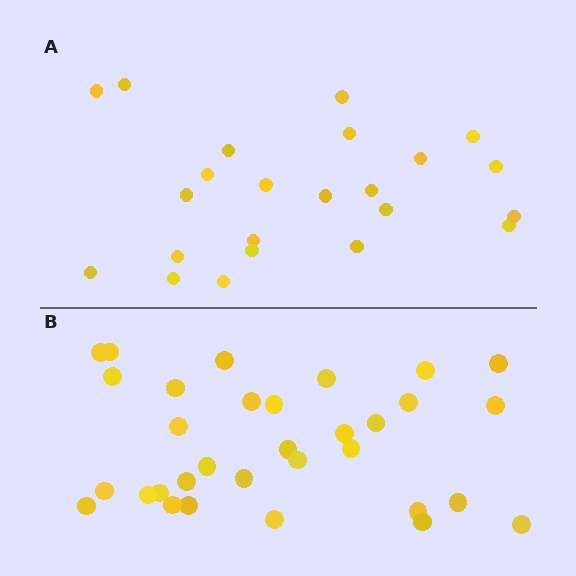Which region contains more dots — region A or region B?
Region B (the bottom region) has more dots.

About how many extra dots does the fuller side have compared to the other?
Region B has roughly 8 or so more dots than region A.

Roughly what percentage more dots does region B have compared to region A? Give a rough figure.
About 40% more.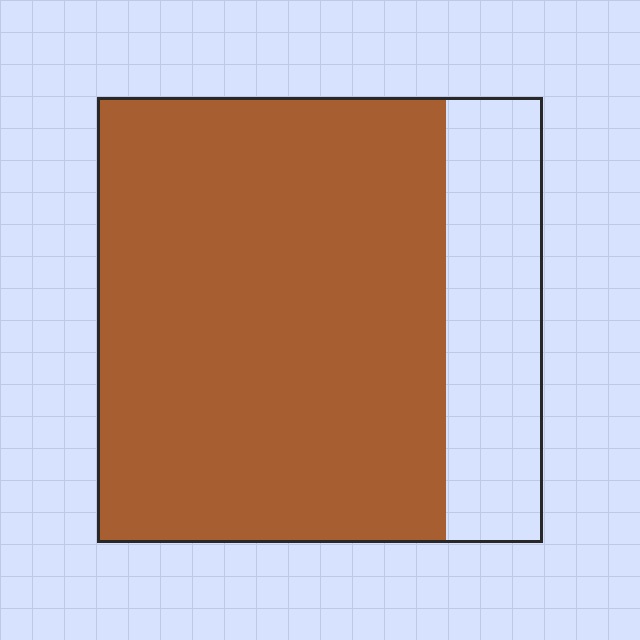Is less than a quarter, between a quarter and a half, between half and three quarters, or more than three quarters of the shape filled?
More than three quarters.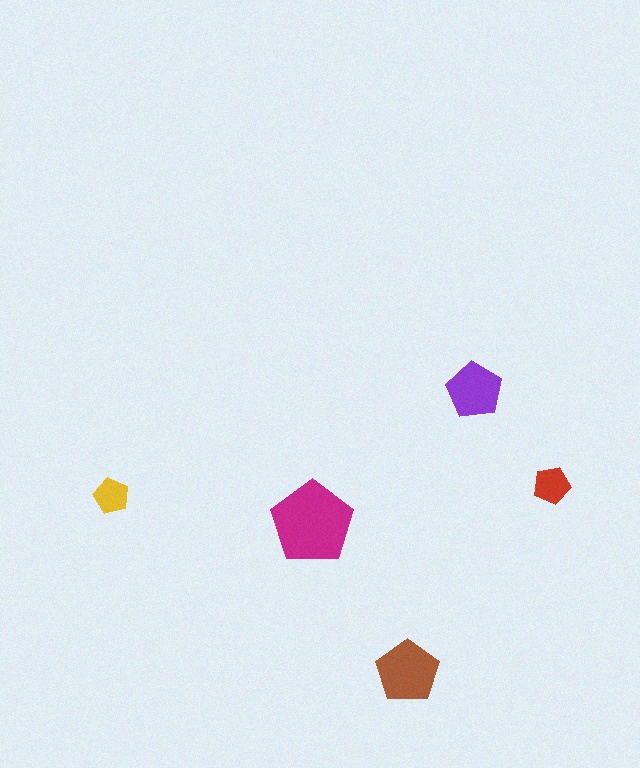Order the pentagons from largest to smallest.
the magenta one, the brown one, the purple one, the red one, the yellow one.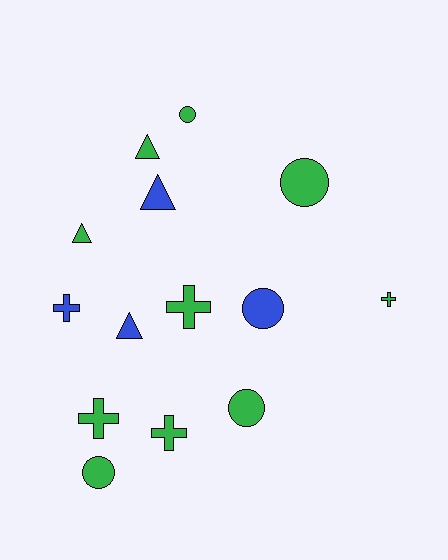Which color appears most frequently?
Green, with 10 objects.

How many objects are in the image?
There are 14 objects.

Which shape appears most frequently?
Circle, with 5 objects.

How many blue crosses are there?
There is 1 blue cross.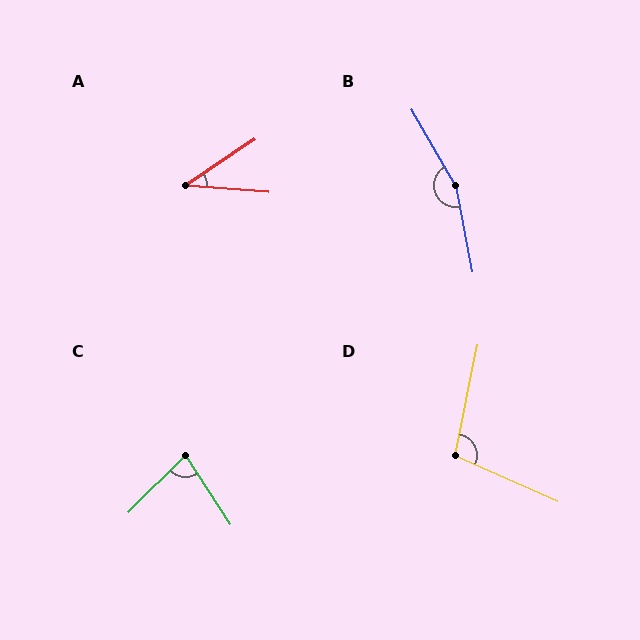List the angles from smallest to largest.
A (38°), C (78°), D (102°), B (161°).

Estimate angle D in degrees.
Approximately 102 degrees.